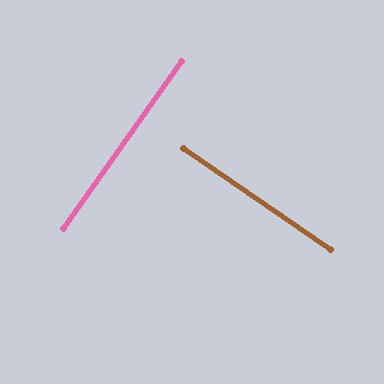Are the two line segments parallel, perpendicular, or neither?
Perpendicular — they meet at approximately 89°.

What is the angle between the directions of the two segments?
Approximately 89 degrees.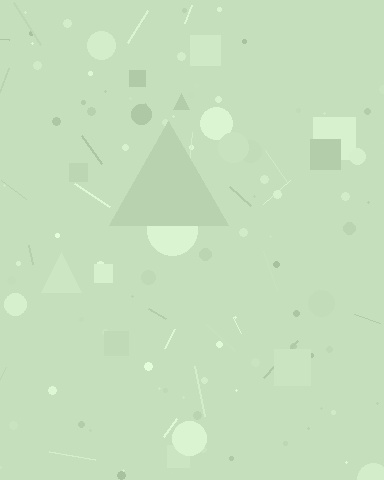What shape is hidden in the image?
A triangle is hidden in the image.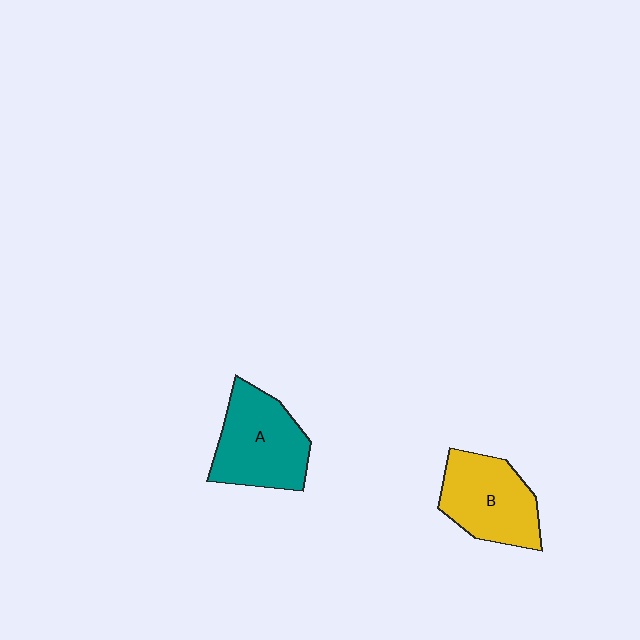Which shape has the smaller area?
Shape B (yellow).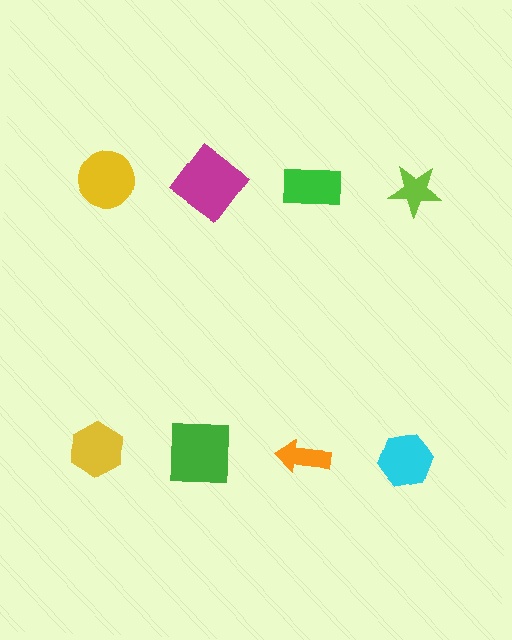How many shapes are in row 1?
4 shapes.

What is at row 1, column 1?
A yellow circle.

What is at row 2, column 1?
A yellow hexagon.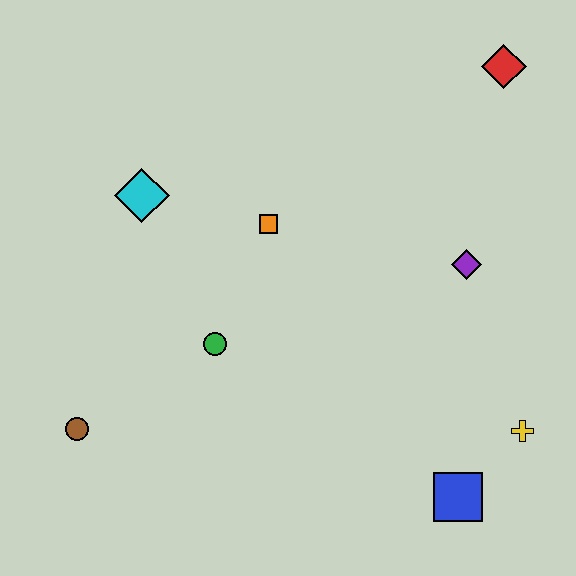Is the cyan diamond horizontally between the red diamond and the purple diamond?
No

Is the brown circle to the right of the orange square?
No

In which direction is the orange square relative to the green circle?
The orange square is above the green circle.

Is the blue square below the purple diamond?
Yes